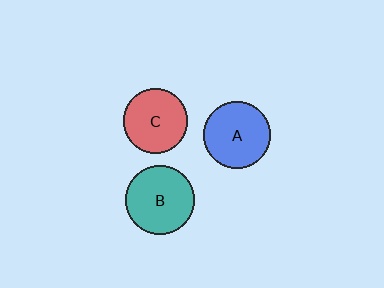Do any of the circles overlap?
No, none of the circles overlap.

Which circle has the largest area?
Circle B (teal).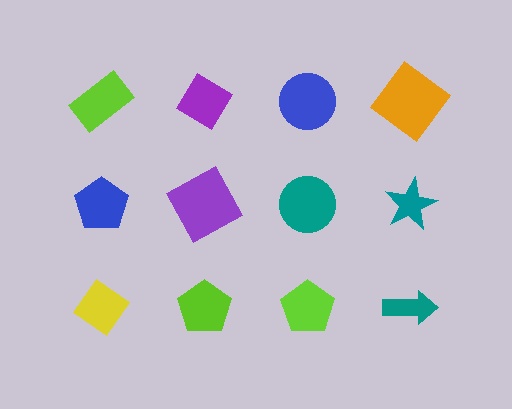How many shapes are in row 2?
4 shapes.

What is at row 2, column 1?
A blue pentagon.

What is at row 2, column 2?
A purple square.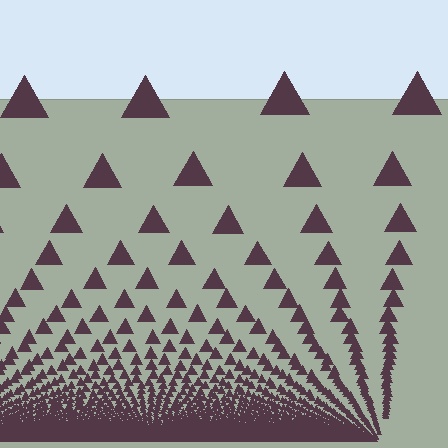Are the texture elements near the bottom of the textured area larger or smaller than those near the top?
Smaller. The gradient is inverted — elements near the bottom are smaller and denser.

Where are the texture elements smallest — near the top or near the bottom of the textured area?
Near the bottom.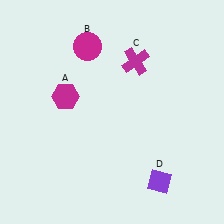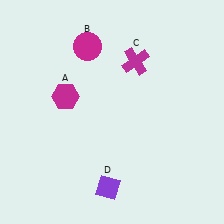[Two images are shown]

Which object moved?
The purple diamond (D) moved left.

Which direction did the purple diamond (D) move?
The purple diamond (D) moved left.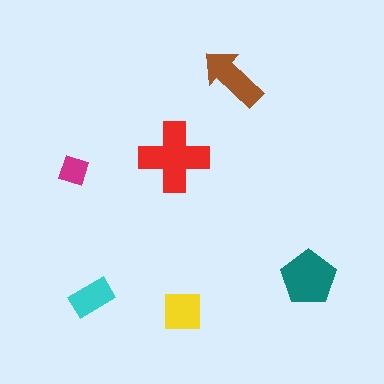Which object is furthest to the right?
The teal pentagon is rightmost.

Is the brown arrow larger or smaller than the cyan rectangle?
Larger.